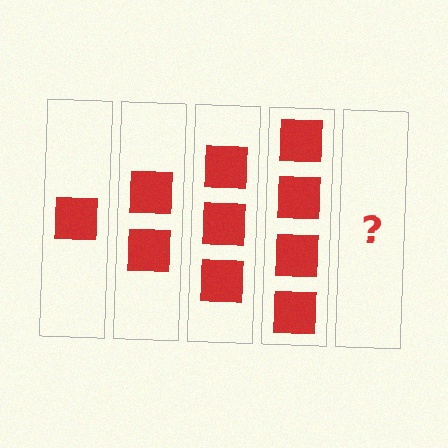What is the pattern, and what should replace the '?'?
The pattern is that each step adds one more square. The '?' should be 5 squares.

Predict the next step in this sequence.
The next step is 5 squares.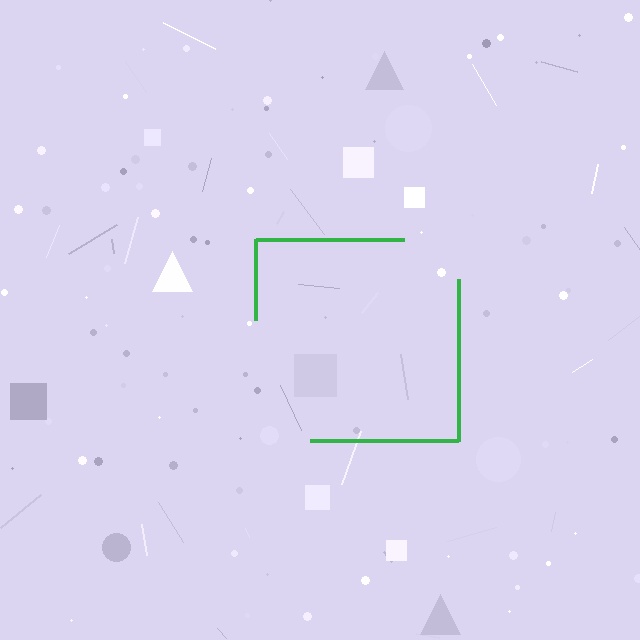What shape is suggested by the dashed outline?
The dashed outline suggests a square.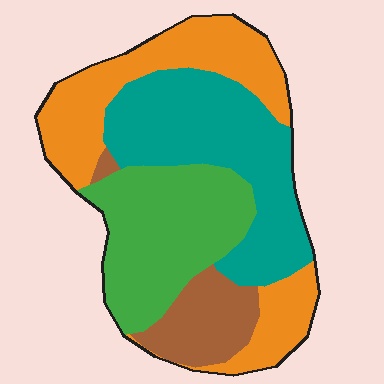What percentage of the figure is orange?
Orange covers around 30% of the figure.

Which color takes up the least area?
Brown, at roughly 10%.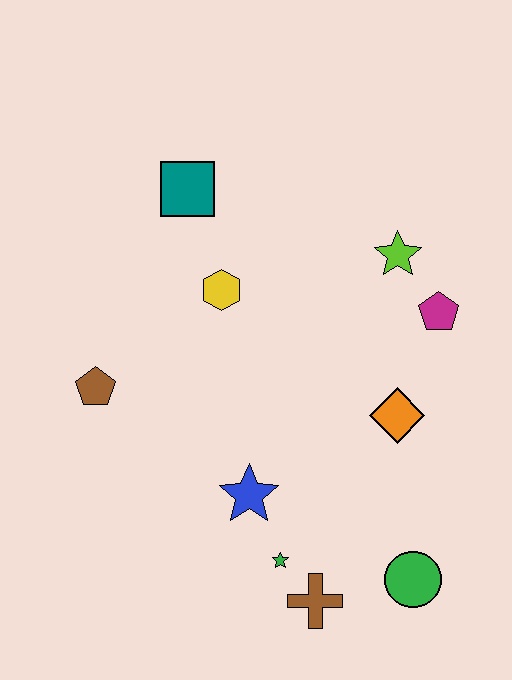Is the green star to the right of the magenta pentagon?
No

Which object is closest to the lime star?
The magenta pentagon is closest to the lime star.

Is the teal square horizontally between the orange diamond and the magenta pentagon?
No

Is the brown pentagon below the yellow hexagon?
Yes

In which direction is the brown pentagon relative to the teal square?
The brown pentagon is below the teal square.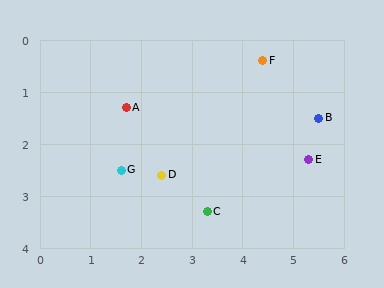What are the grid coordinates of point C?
Point C is at approximately (3.3, 3.3).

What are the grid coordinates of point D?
Point D is at approximately (2.4, 2.6).